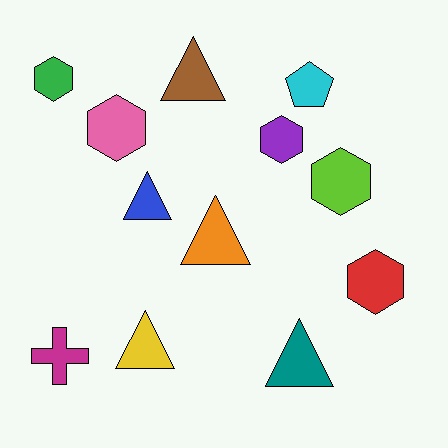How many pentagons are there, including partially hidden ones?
There is 1 pentagon.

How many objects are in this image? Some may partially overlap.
There are 12 objects.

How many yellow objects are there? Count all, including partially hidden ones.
There is 1 yellow object.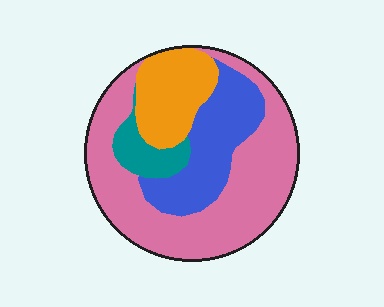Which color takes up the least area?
Teal, at roughly 10%.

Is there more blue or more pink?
Pink.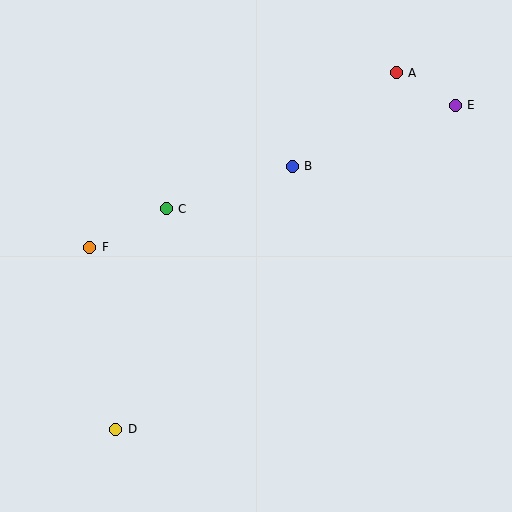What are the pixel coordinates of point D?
Point D is at (116, 429).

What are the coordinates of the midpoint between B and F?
The midpoint between B and F is at (191, 207).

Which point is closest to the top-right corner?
Point E is closest to the top-right corner.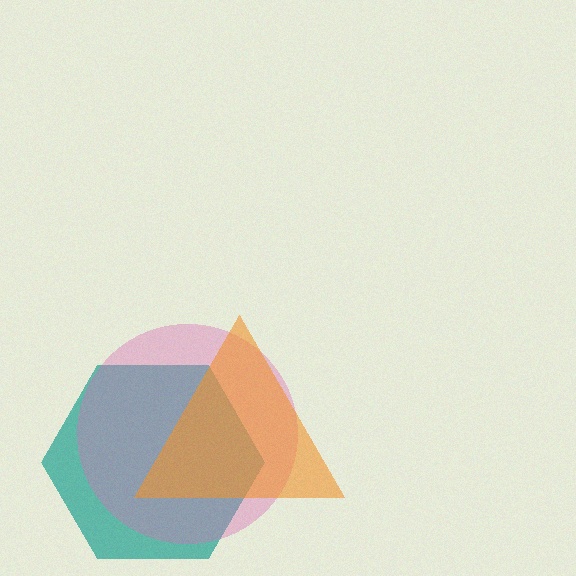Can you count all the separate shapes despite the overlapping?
Yes, there are 3 separate shapes.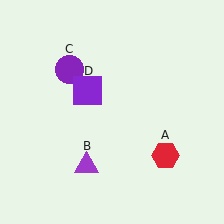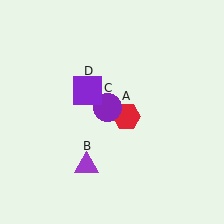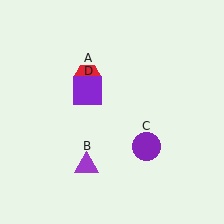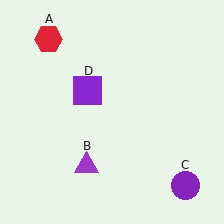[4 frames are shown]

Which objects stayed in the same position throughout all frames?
Purple triangle (object B) and purple square (object D) remained stationary.